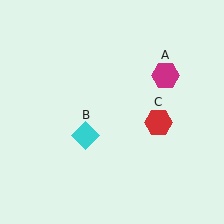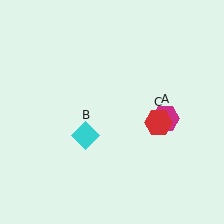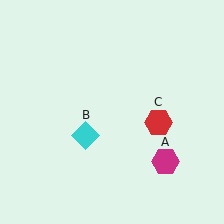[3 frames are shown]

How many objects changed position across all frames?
1 object changed position: magenta hexagon (object A).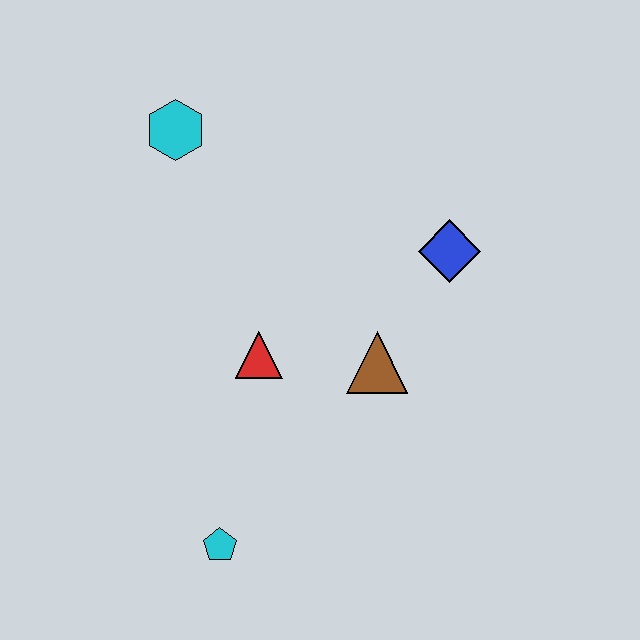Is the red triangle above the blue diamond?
No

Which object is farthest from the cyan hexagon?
The cyan pentagon is farthest from the cyan hexagon.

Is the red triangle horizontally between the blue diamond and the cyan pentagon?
Yes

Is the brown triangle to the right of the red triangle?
Yes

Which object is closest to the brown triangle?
The red triangle is closest to the brown triangle.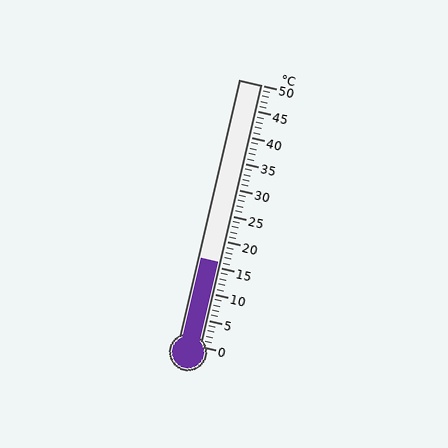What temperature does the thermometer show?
The thermometer shows approximately 16°C.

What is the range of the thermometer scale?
The thermometer scale ranges from 0°C to 50°C.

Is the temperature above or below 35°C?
The temperature is below 35°C.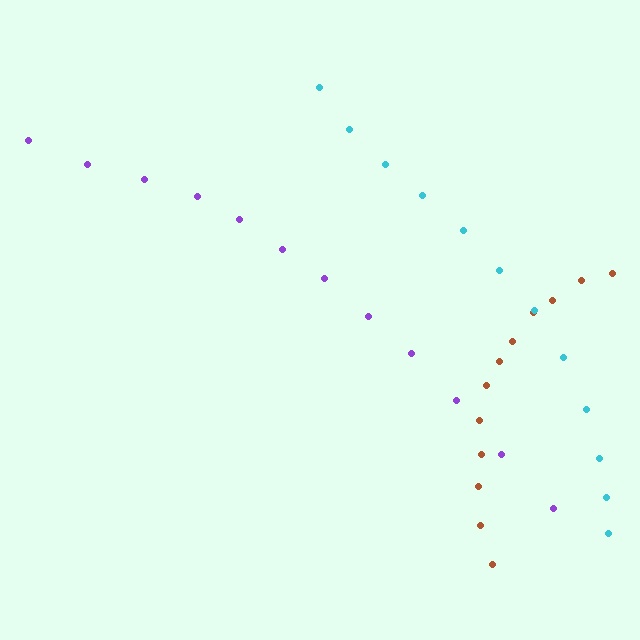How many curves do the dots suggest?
There are 3 distinct paths.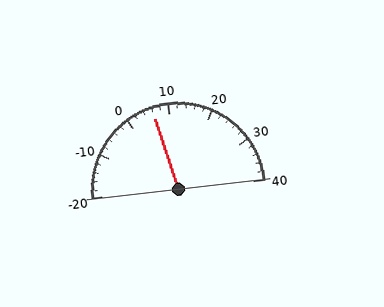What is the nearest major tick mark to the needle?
The nearest major tick mark is 10.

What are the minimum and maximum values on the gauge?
The gauge ranges from -20 to 40.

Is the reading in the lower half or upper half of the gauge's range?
The reading is in the lower half of the range (-20 to 40).